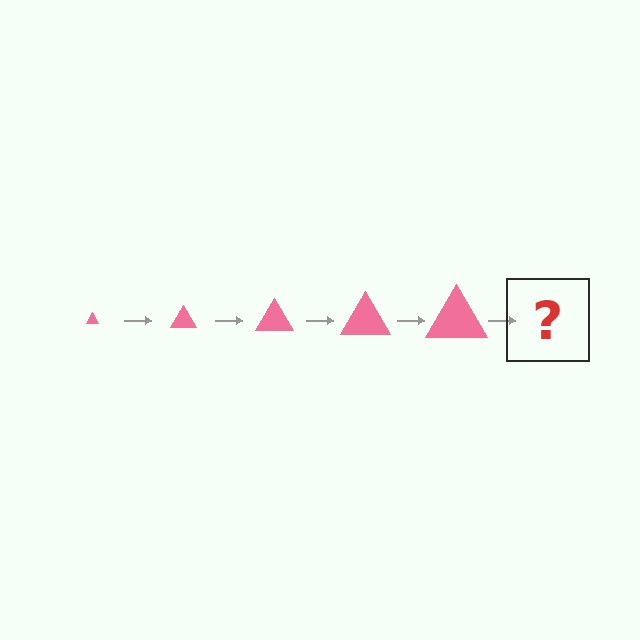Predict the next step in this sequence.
The next step is a pink triangle, larger than the previous one.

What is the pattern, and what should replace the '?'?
The pattern is that the triangle gets progressively larger each step. The '?' should be a pink triangle, larger than the previous one.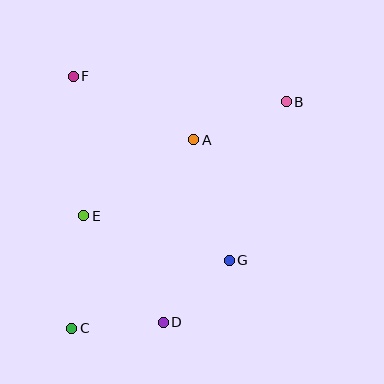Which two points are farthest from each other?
Points B and C are farthest from each other.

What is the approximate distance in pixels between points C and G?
The distance between C and G is approximately 171 pixels.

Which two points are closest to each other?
Points D and G are closest to each other.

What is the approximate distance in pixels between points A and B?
The distance between A and B is approximately 100 pixels.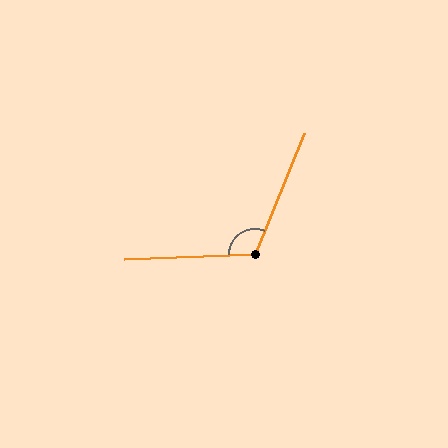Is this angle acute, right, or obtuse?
It is obtuse.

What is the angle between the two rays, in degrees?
Approximately 114 degrees.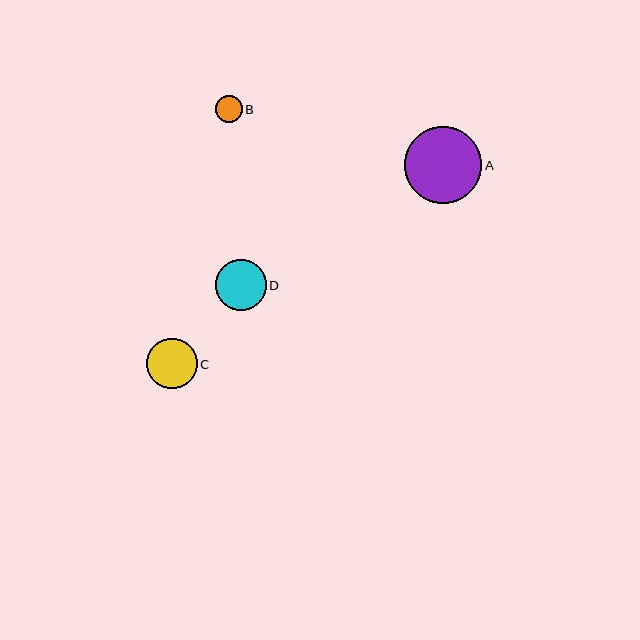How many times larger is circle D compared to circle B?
Circle D is approximately 1.9 times the size of circle B.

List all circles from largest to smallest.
From largest to smallest: A, D, C, B.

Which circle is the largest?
Circle A is the largest with a size of approximately 77 pixels.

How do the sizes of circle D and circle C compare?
Circle D and circle C are approximately the same size.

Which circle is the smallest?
Circle B is the smallest with a size of approximately 27 pixels.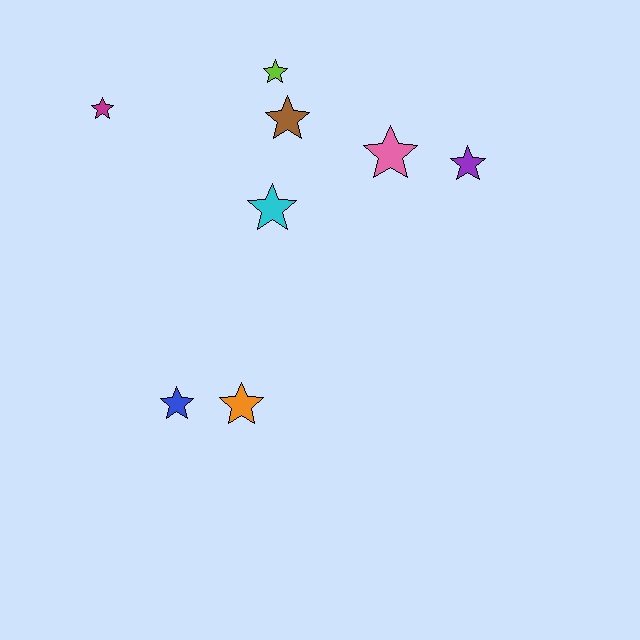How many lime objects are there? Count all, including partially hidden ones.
There is 1 lime object.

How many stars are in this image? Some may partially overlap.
There are 8 stars.